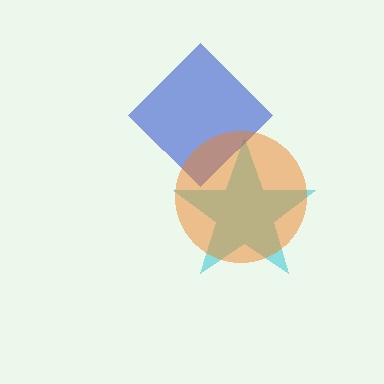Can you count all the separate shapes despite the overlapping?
Yes, there are 3 separate shapes.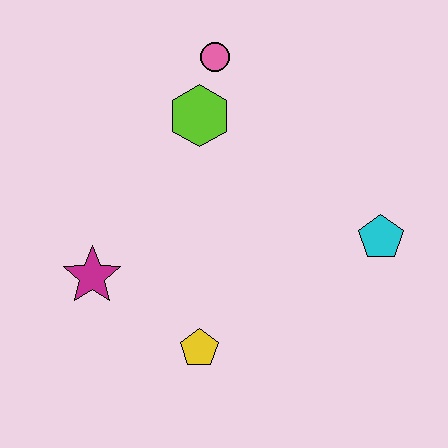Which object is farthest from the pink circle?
The yellow pentagon is farthest from the pink circle.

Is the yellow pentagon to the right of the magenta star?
Yes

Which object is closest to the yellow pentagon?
The magenta star is closest to the yellow pentagon.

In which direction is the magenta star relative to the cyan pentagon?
The magenta star is to the left of the cyan pentagon.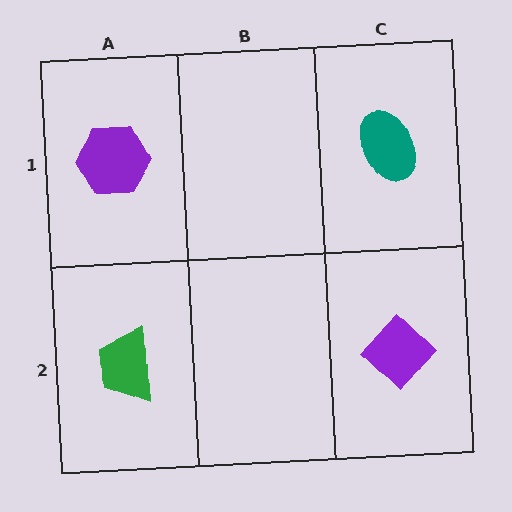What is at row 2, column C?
A purple diamond.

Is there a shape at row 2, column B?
No, that cell is empty.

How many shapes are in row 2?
2 shapes.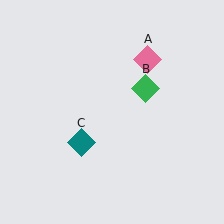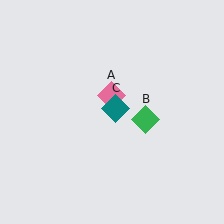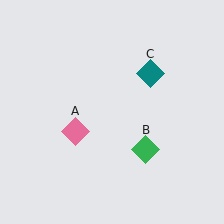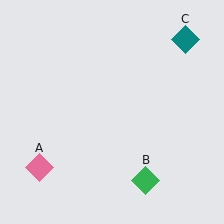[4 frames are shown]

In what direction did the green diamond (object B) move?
The green diamond (object B) moved down.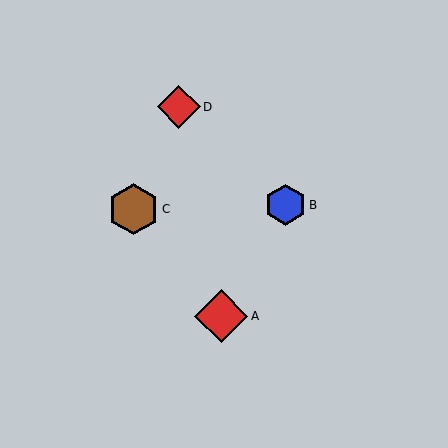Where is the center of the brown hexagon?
The center of the brown hexagon is at (134, 209).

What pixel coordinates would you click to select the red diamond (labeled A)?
Click at (221, 316) to select the red diamond A.